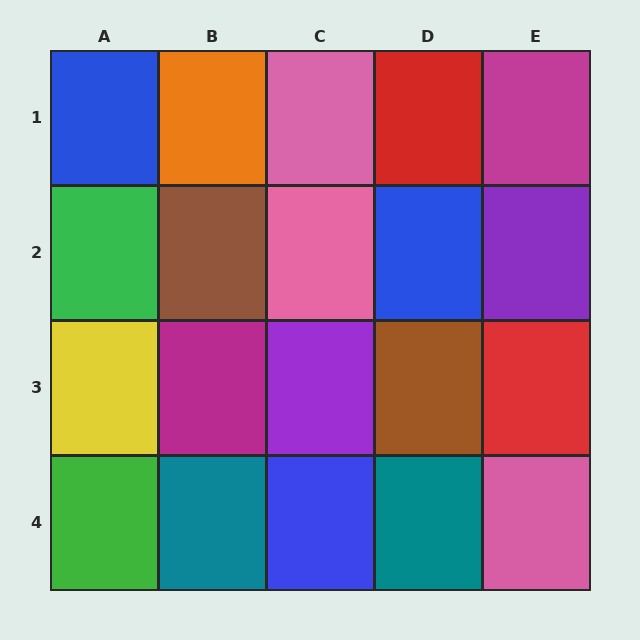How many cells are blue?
3 cells are blue.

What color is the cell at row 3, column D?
Brown.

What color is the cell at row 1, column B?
Orange.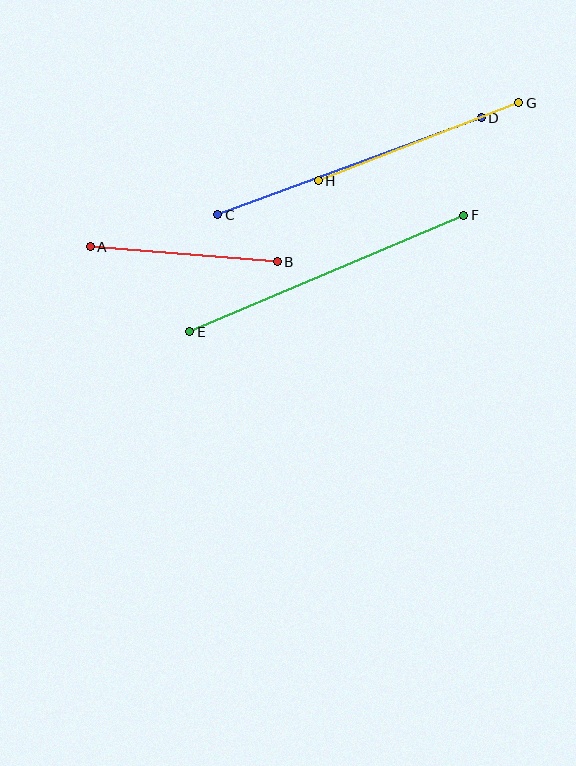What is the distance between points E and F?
The distance is approximately 298 pixels.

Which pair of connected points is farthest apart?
Points E and F are farthest apart.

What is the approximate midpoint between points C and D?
The midpoint is at approximately (350, 166) pixels.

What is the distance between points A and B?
The distance is approximately 188 pixels.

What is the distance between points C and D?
The distance is approximately 281 pixels.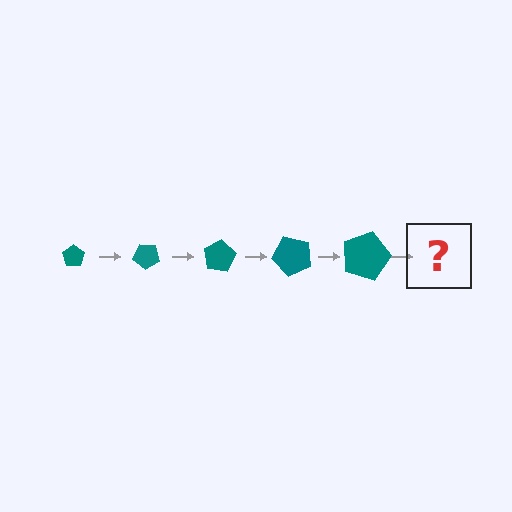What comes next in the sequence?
The next element should be a pentagon, larger than the previous one and rotated 200 degrees from the start.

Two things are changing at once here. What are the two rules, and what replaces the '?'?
The two rules are that the pentagon grows larger each step and it rotates 40 degrees each step. The '?' should be a pentagon, larger than the previous one and rotated 200 degrees from the start.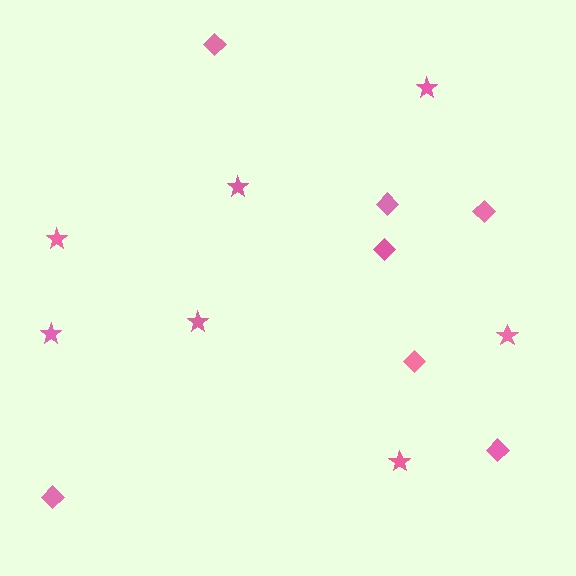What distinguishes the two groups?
There are 2 groups: one group of stars (7) and one group of diamonds (7).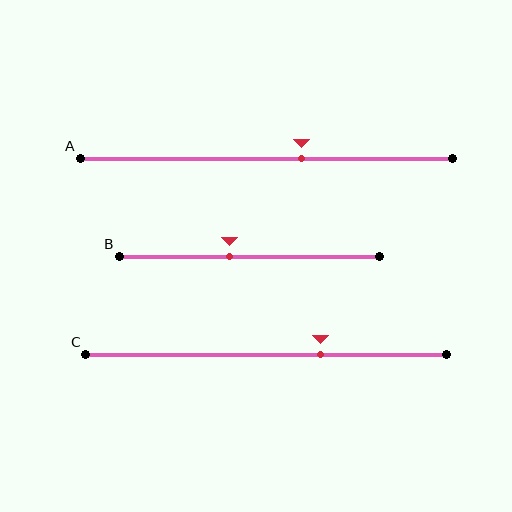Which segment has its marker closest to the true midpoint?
Segment B has its marker closest to the true midpoint.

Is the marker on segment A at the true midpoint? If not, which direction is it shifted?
No, the marker on segment A is shifted to the right by about 10% of the segment length.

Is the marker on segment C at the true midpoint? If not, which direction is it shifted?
No, the marker on segment C is shifted to the right by about 15% of the segment length.